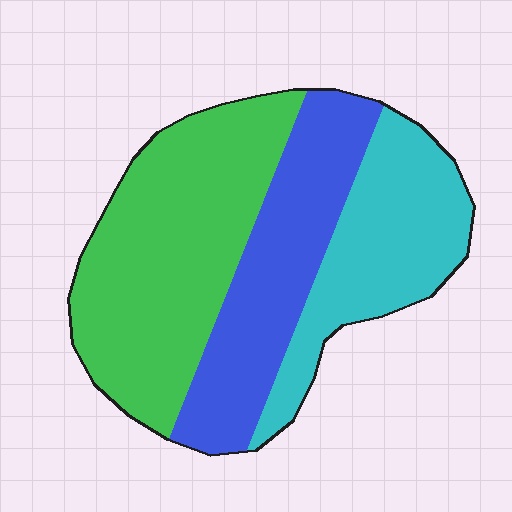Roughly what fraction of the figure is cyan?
Cyan covers around 25% of the figure.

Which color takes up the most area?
Green, at roughly 45%.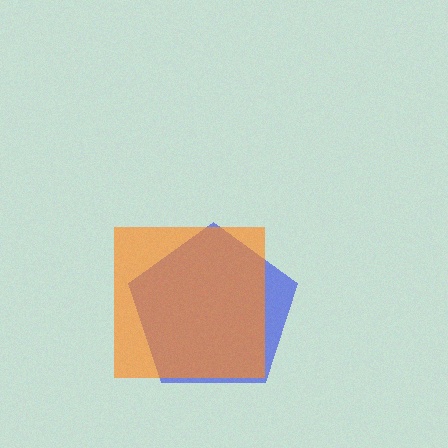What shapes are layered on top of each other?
The layered shapes are: a blue pentagon, an orange square.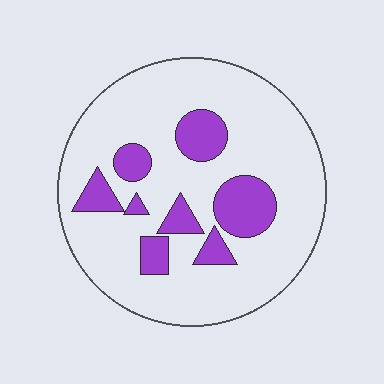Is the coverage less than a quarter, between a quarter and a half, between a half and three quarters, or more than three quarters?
Less than a quarter.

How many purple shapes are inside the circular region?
8.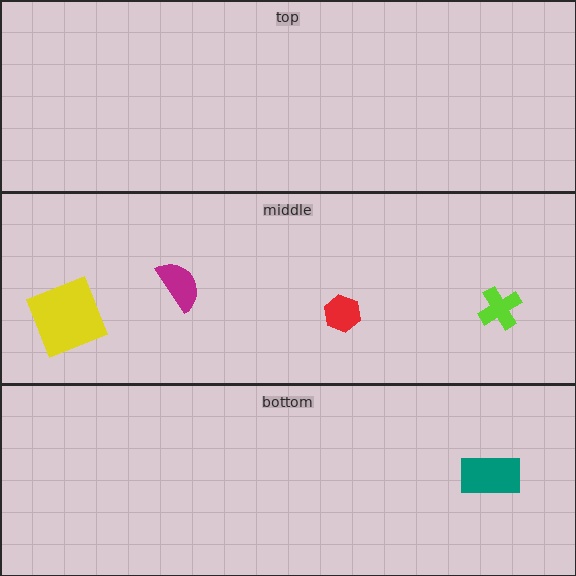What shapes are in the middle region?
The red hexagon, the yellow square, the magenta semicircle, the lime cross.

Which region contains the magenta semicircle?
The middle region.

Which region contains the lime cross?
The middle region.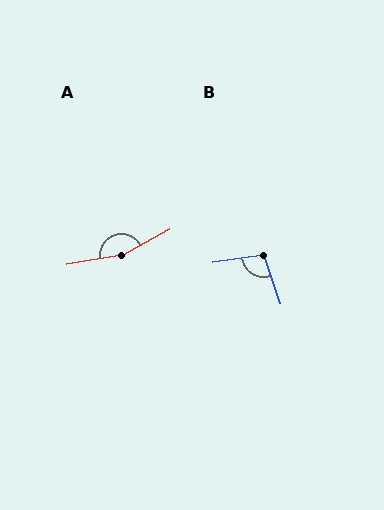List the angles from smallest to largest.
B (100°), A (161°).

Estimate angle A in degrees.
Approximately 161 degrees.